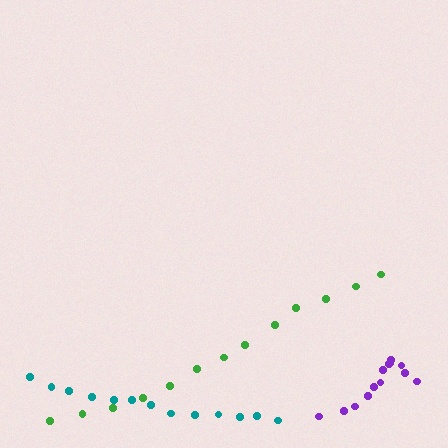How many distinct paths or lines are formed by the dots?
There are 3 distinct paths.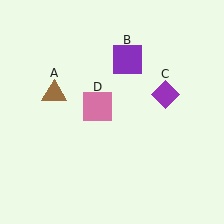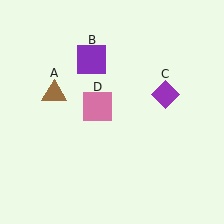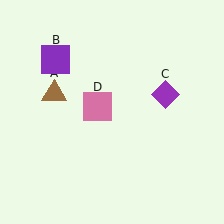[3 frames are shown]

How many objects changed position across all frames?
1 object changed position: purple square (object B).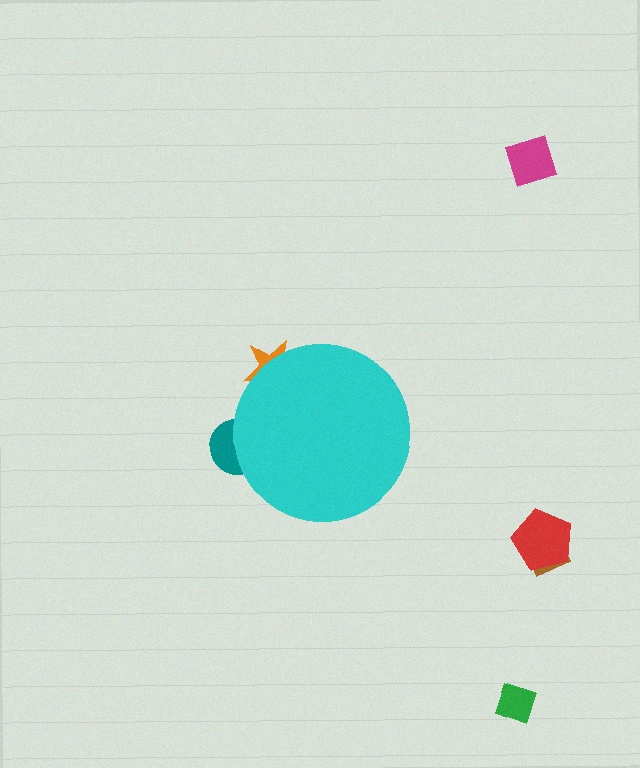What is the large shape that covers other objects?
A cyan circle.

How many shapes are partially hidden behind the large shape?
2 shapes are partially hidden.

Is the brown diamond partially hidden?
No, the brown diamond is fully visible.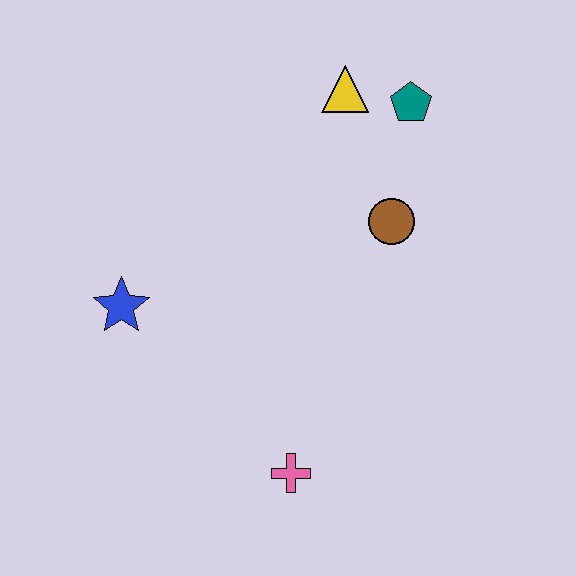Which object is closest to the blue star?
The pink cross is closest to the blue star.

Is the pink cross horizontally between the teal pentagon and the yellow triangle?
No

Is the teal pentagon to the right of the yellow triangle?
Yes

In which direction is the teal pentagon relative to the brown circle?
The teal pentagon is above the brown circle.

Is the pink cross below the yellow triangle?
Yes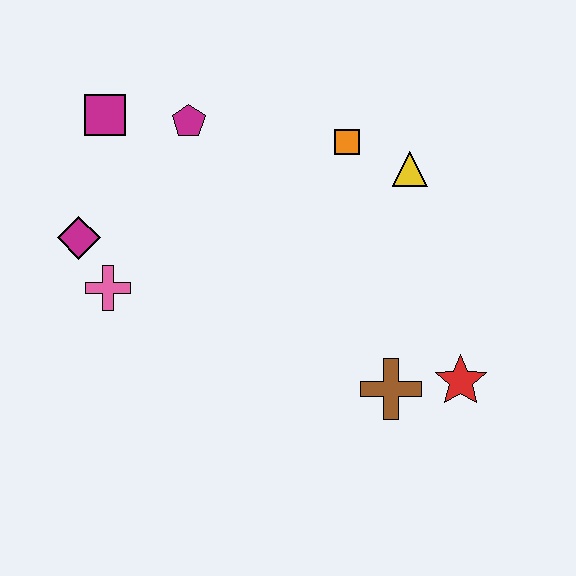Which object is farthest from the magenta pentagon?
The red star is farthest from the magenta pentagon.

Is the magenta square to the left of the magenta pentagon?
Yes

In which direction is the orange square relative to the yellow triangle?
The orange square is to the left of the yellow triangle.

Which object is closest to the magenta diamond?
The pink cross is closest to the magenta diamond.